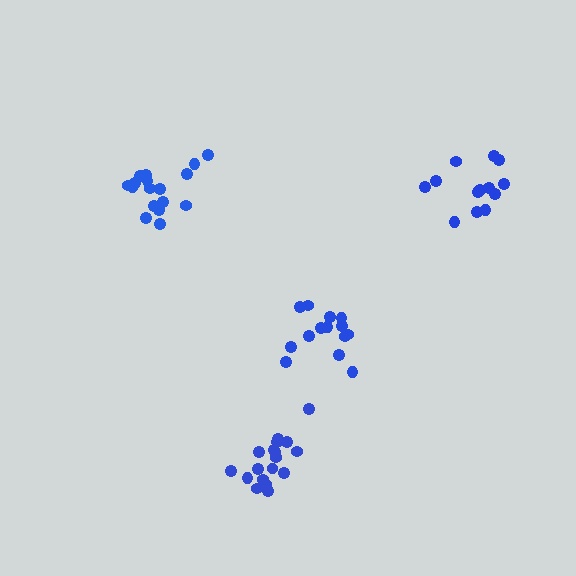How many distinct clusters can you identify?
There are 4 distinct clusters.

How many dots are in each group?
Group 1: 13 dots, Group 2: 17 dots, Group 3: 18 dots, Group 4: 14 dots (62 total).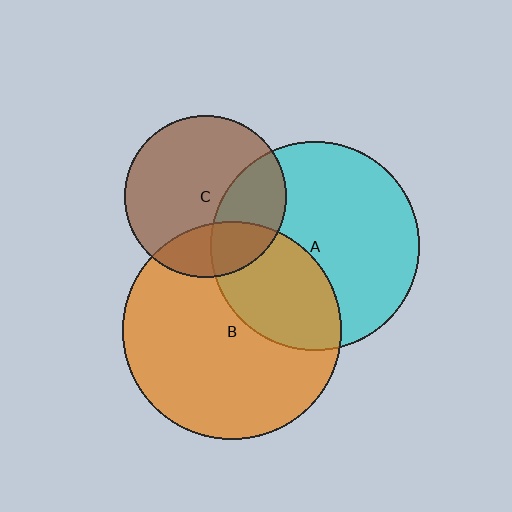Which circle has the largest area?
Circle B (orange).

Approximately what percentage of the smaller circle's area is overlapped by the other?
Approximately 35%.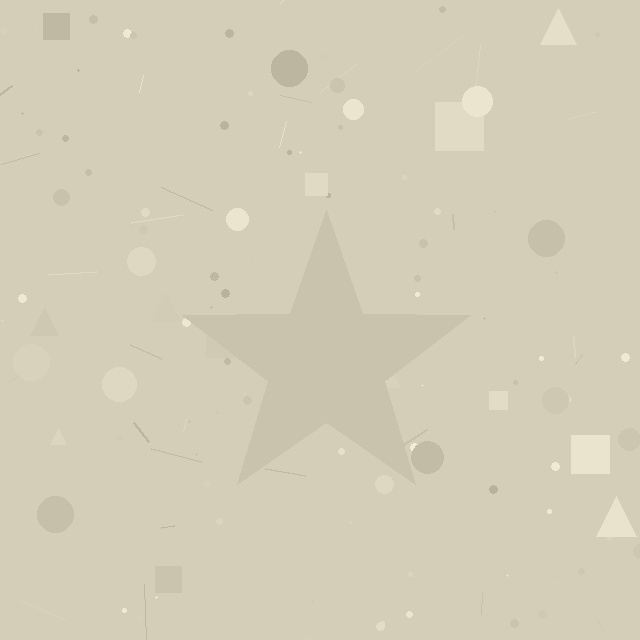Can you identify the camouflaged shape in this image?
The camouflaged shape is a star.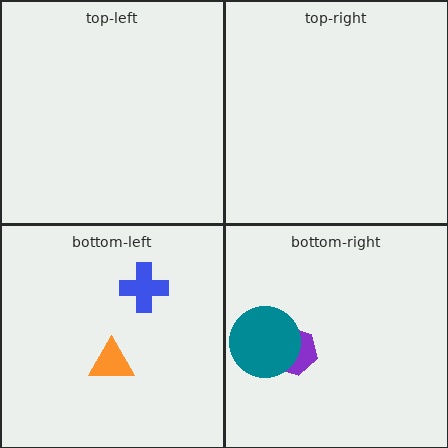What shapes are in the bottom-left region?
The blue cross, the orange triangle.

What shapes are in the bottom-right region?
The purple hexagon, the teal circle.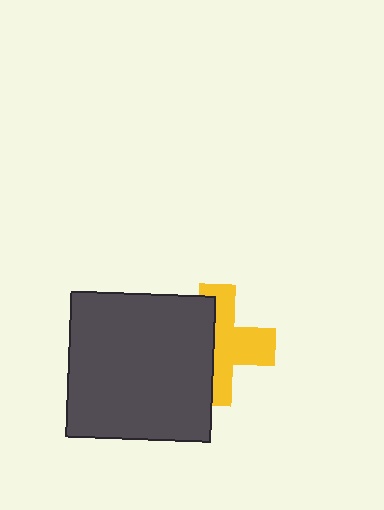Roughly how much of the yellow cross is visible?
About half of it is visible (roughly 54%).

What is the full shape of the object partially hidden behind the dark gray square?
The partially hidden object is a yellow cross.